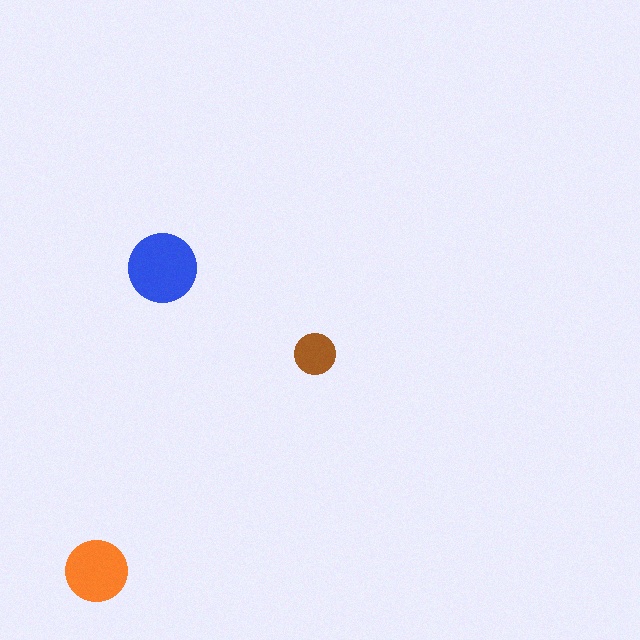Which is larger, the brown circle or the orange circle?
The orange one.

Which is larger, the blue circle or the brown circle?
The blue one.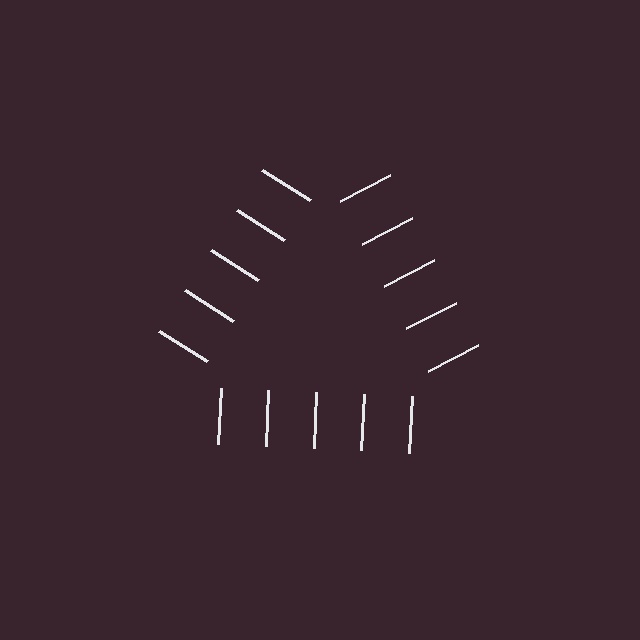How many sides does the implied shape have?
3 sides — the line-ends trace a triangle.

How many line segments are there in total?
15 — 5 along each of the 3 edges.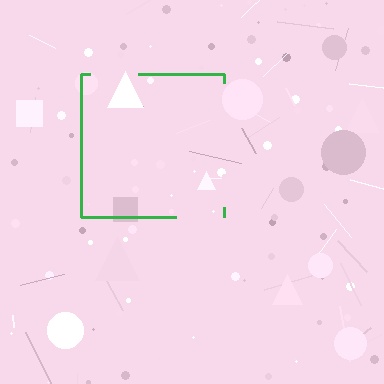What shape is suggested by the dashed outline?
The dashed outline suggests a square.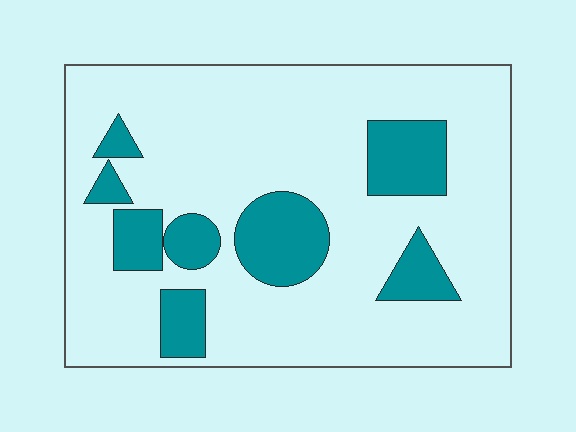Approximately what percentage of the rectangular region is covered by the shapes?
Approximately 20%.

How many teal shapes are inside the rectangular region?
8.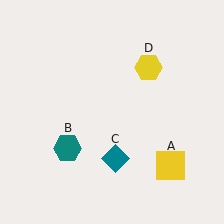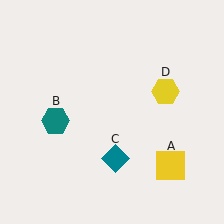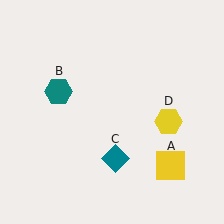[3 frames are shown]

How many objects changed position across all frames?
2 objects changed position: teal hexagon (object B), yellow hexagon (object D).